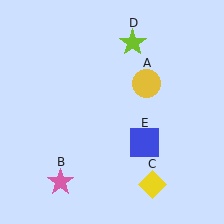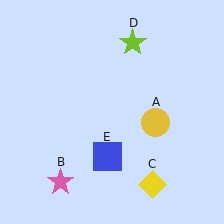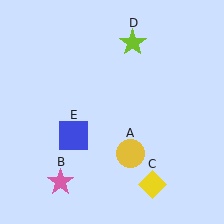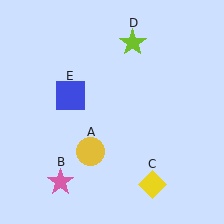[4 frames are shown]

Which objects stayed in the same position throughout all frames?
Pink star (object B) and yellow diamond (object C) and lime star (object D) remained stationary.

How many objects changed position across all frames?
2 objects changed position: yellow circle (object A), blue square (object E).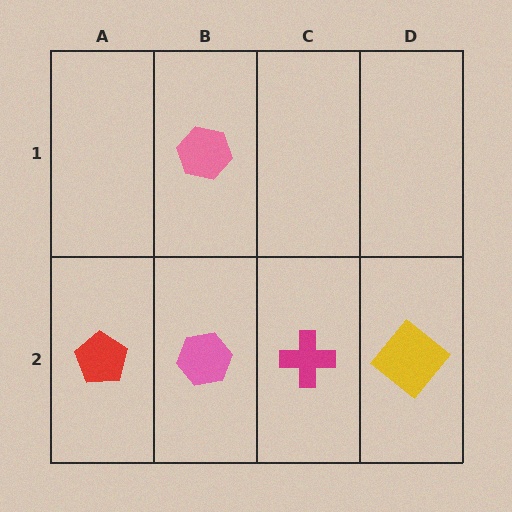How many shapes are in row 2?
4 shapes.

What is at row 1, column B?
A pink hexagon.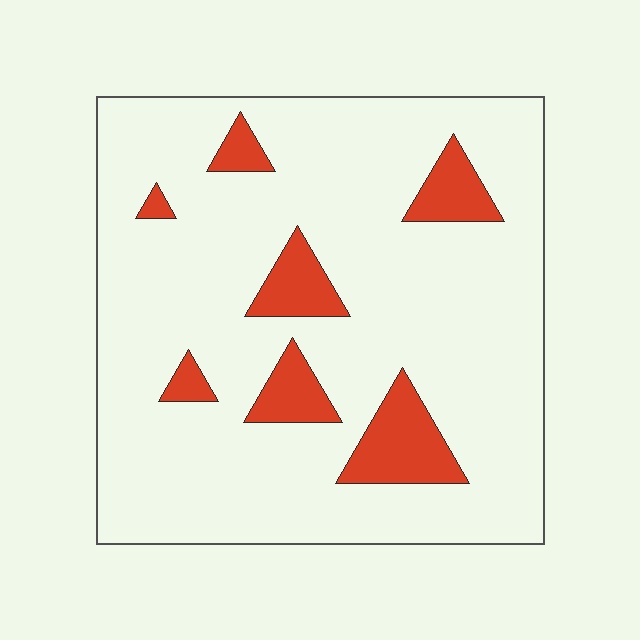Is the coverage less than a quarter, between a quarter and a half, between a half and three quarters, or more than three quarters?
Less than a quarter.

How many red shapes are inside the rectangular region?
7.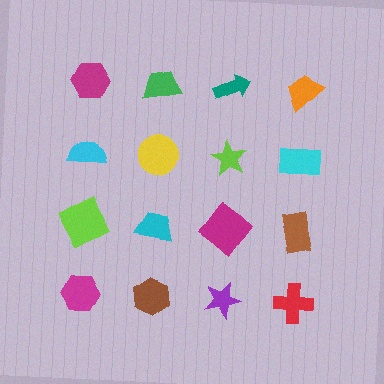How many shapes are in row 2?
4 shapes.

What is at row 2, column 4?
A cyan rectangle.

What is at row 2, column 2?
A yellow circle.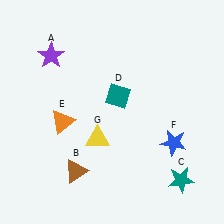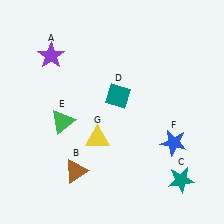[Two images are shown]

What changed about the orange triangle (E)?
In Image 1, E is orange. In Image 2, it changed to green.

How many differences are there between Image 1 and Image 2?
There is 1 difference between the two images.